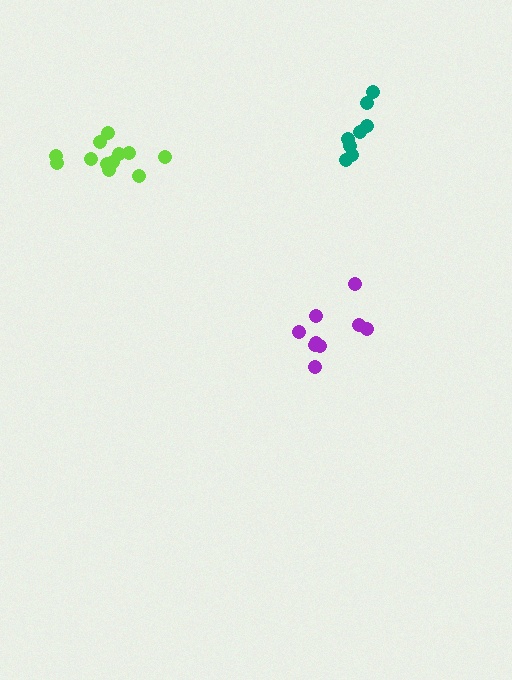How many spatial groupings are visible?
There are 3 spatial groupings.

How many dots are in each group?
Group 1: 9 dots, Group 2: 8 dots, Group 3: 12 dots (29 total).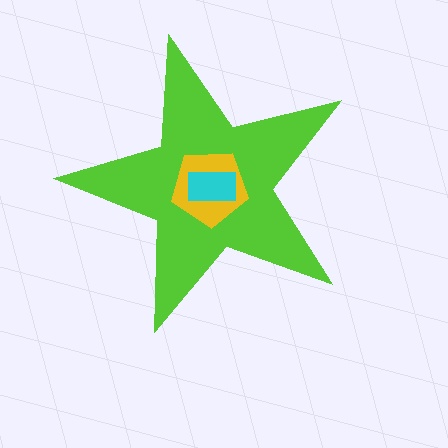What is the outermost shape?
The lime star.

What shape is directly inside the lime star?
The yellow pentagon.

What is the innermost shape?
The cyan rectangle.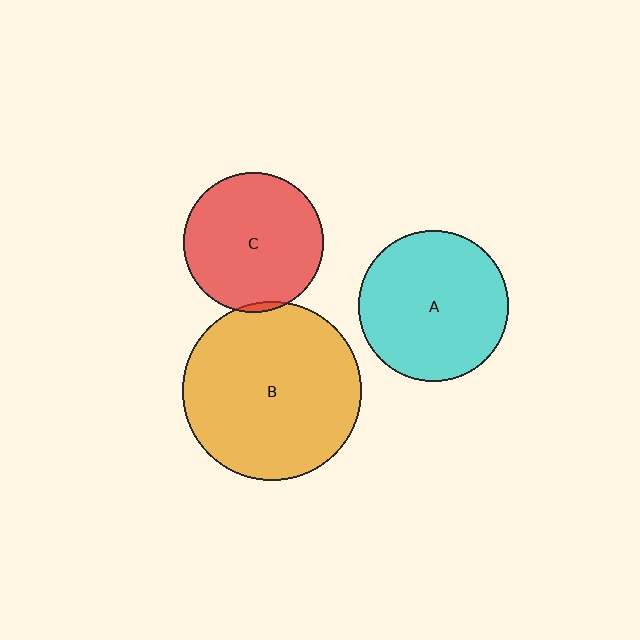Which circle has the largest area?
Circle B (orange).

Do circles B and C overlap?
Yes.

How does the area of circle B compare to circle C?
Approximately 1.6 times.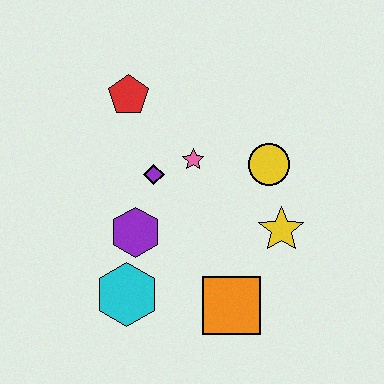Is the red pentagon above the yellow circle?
Yes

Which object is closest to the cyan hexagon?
The purple hexagon is closest to the cyan hexagon.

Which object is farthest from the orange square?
The red pentagon is farthest from the orange square.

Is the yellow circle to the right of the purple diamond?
Yes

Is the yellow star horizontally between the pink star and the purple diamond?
No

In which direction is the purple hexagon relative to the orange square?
The purple hexagon is to the left of the orange square.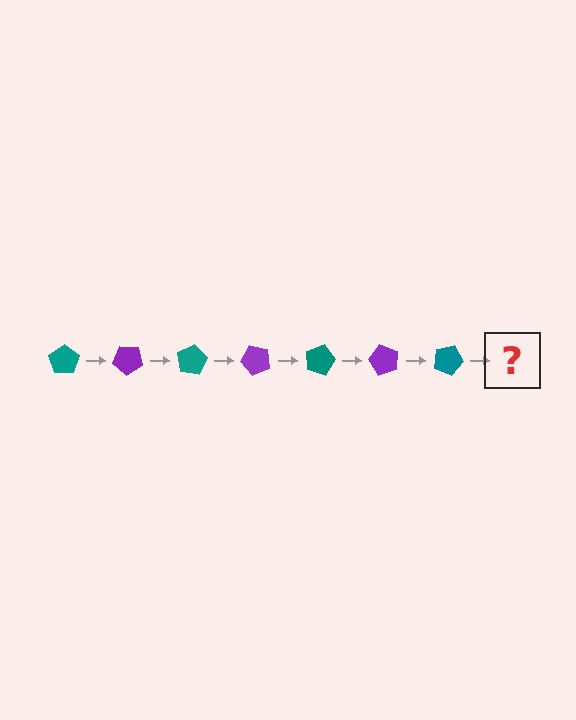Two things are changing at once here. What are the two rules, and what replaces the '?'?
The two rules are that it rotates 40 degrees each step and the color cycles through teal and purple. The '?' should be a purple pentagon, rotated 280 degrees from the start.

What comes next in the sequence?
The next element should be a purple pentagon, rotated 280 degrees from the start.